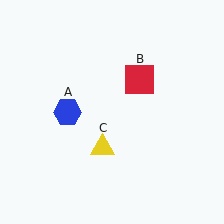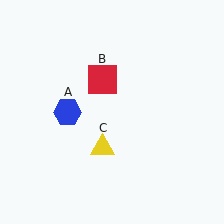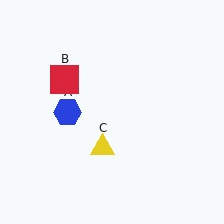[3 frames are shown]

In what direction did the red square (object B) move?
The red square (object B) moved left.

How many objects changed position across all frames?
1 object changed position: red square (object B).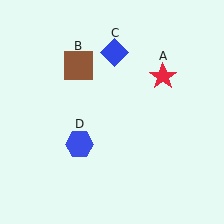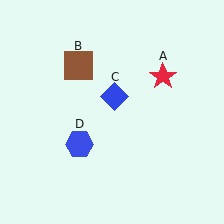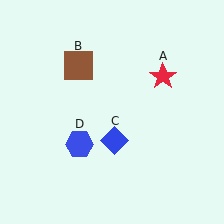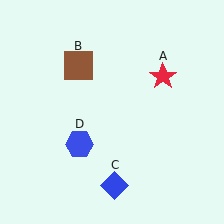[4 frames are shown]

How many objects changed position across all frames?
1 object changed position: blue diamond (object C).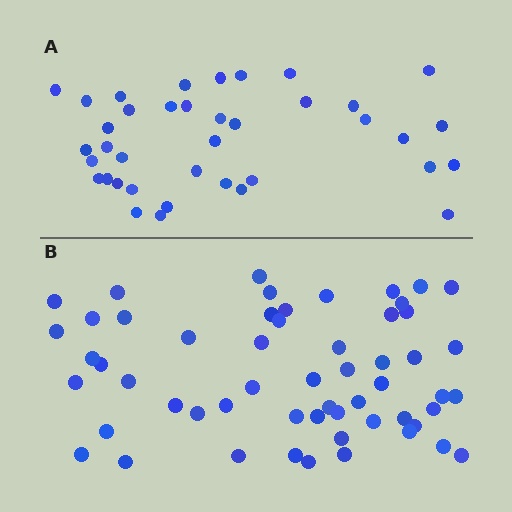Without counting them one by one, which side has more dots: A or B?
Region B (the bottom region) has more dots.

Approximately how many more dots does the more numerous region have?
Region B has approximately 20 more dots than region A.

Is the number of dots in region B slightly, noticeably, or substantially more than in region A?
Region B has substantially more. The ratio is roughly 1.5 to 1.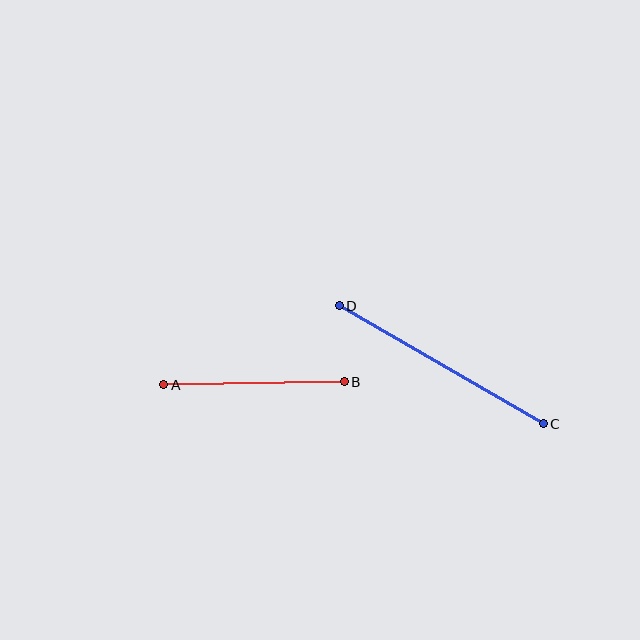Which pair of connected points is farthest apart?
Points C and D are farthest apart.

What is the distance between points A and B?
The distance is approximately 180 pixels.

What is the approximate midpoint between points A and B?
The midpoint is at approximately (254, 383) pixels.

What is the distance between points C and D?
The distance is approximately 236 pixels.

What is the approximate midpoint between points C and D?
The midpoint is at approximately (441, 365) pixels.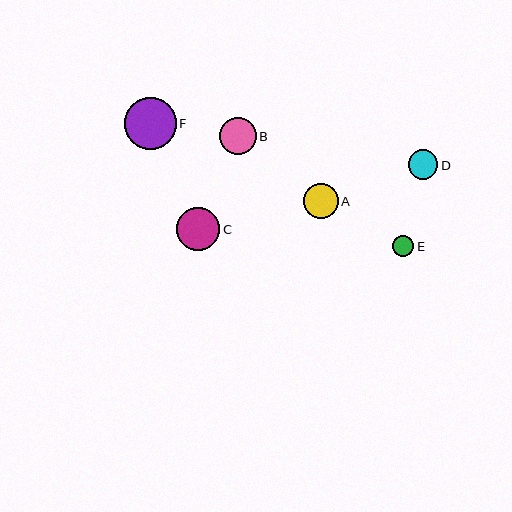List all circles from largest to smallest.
From largest to smallest: F, C, B, A, D, E.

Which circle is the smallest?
Circle E is the smallest with a size of approximately 21 pixels.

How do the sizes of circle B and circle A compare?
Circle B and circle A are approximately the same size.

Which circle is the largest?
Circle F is the largest with a size of approximately 52 pixels.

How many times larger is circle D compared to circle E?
Circle D is approximately 1.4 times the size of circle E.